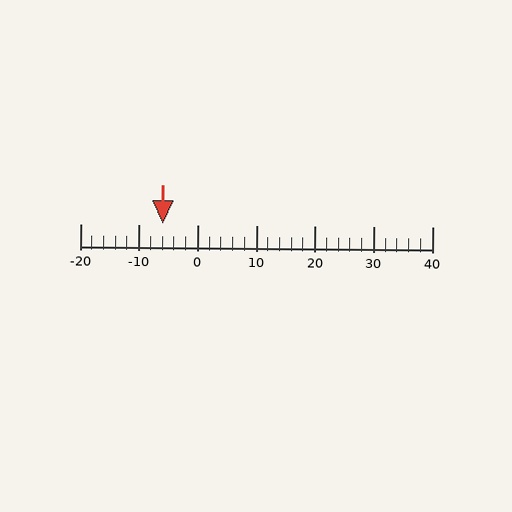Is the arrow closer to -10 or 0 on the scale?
The arrow is closer to -10.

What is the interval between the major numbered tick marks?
The major tick marks are spaced 10 units apart.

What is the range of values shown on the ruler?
The ruler shows values from -20 to 40.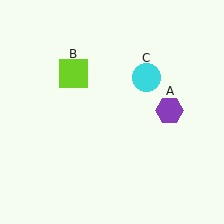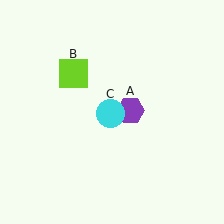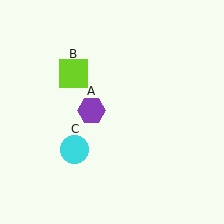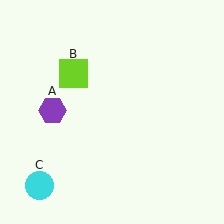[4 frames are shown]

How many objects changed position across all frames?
2 objects changed position: purple hexagon (object A), cyan circle (object C).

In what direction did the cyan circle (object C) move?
The cyan circle (object C) moved down and to the left.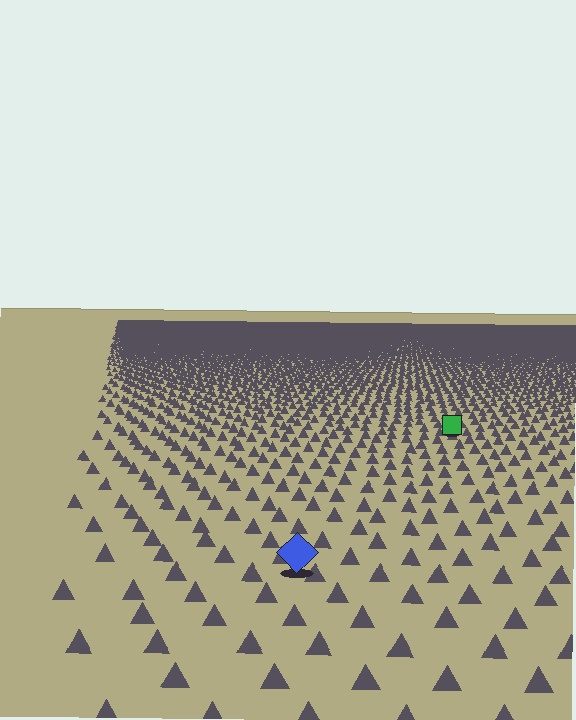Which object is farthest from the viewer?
The green square is farthest from the viewer. It appears smaller and the ground texture around it is denser.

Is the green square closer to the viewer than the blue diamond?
No. The blue diamond is closer — you can tell from the texture gradient: the ground texture is coarser near it.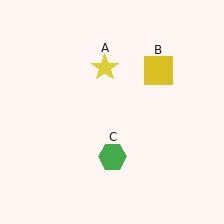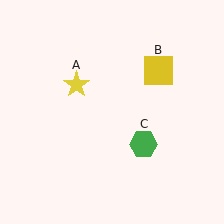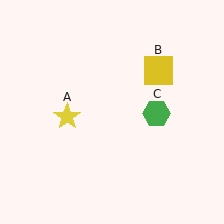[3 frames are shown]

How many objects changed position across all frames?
2 objects changed position: yellow star (object A), green hexagon (object C).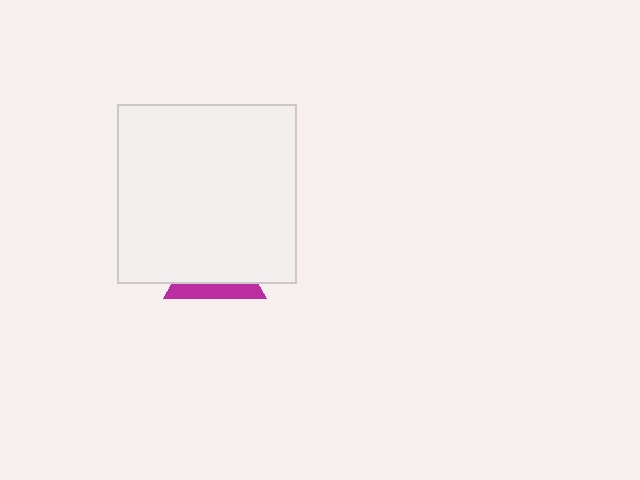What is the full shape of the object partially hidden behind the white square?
The partially hidden object is a magenta triangle.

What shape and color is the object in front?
The object in front is a white square.